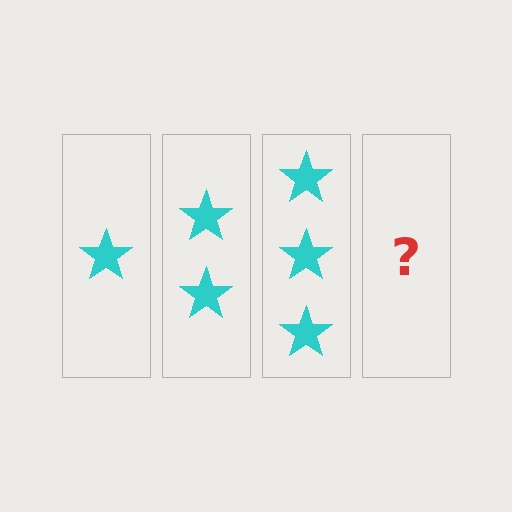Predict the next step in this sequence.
The next step is 4 stars.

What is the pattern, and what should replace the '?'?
The pattern is that each step adds one more star. The '?' should be 4 stars.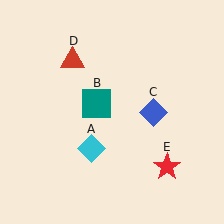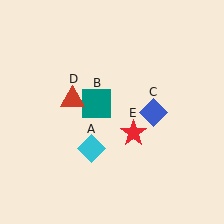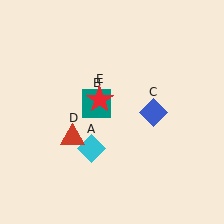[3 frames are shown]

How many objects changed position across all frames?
2 objects changed position: red triangle (object D), red star (object E).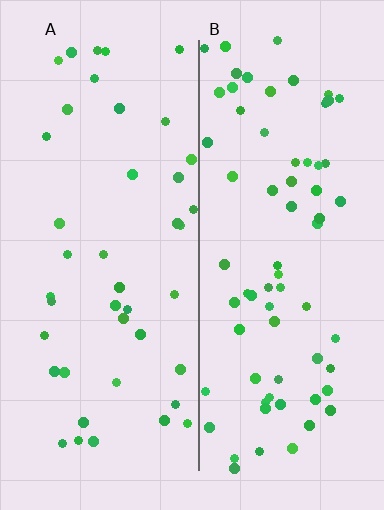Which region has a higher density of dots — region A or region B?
B (the right).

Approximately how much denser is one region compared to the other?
Approximately 1.7× — region B over region A.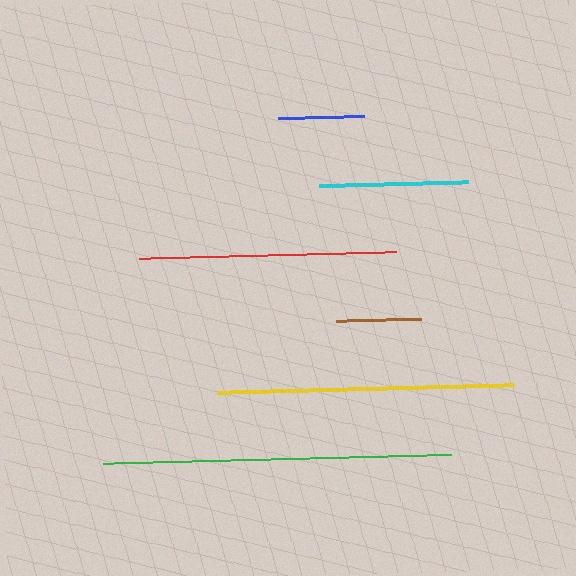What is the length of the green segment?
The green segment is approximately 348 pixels long.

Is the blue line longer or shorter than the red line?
The red line is longer than the blue line.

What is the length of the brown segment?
The brown segment is approximately 85 pixels long.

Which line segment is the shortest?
The brown line is the shortest at approximately 85 pixels.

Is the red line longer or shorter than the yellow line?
The yellow line is longer than the red line.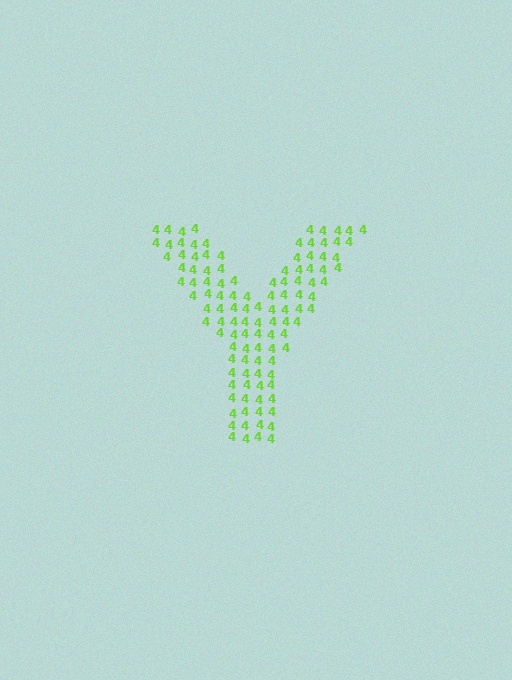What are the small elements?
The small elements are digit 4's.